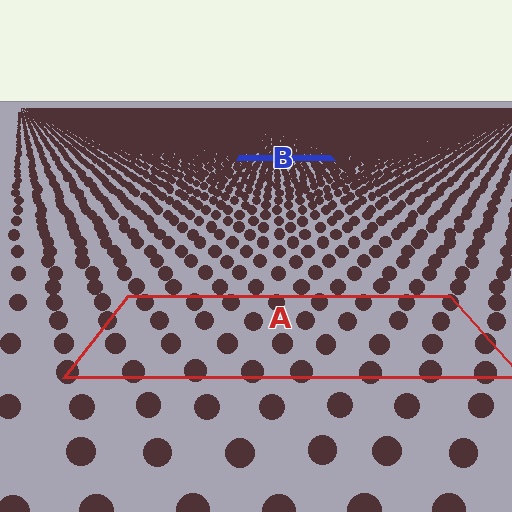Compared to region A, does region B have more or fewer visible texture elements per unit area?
Region B has more texture elements per unit area — they are packed more densely because it is farther away.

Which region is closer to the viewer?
Region A is closer. The texture elements there are larger and more spread out.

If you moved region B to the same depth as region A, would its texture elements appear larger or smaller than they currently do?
They would appear larger. At a closer depth, the same texture elements are projected at a bigger on-screen size.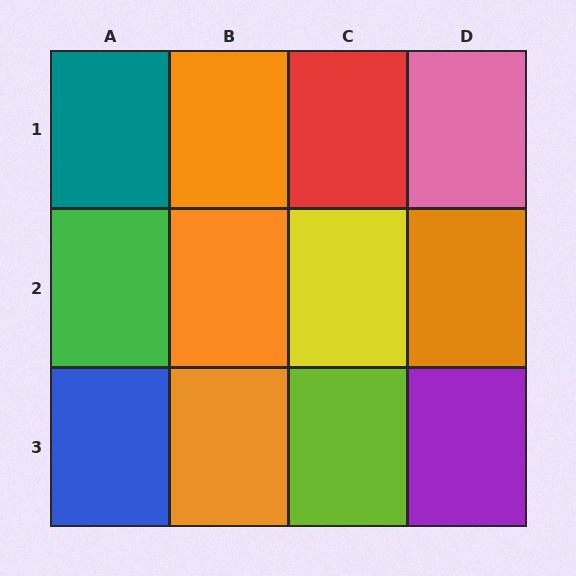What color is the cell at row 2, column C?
Yellow.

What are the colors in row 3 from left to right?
Blue, orange, lime, purple.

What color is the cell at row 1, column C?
Red.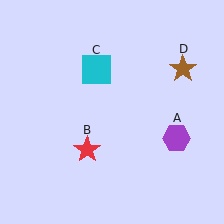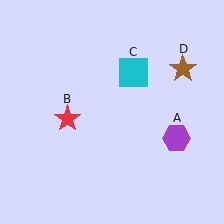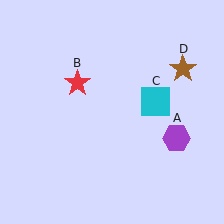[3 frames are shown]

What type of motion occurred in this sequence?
The red star (object B), cyan square (object C) rotated clockwise around the center of the scene.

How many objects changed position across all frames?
2 objects changed position: red star (object B), cyan square (object C).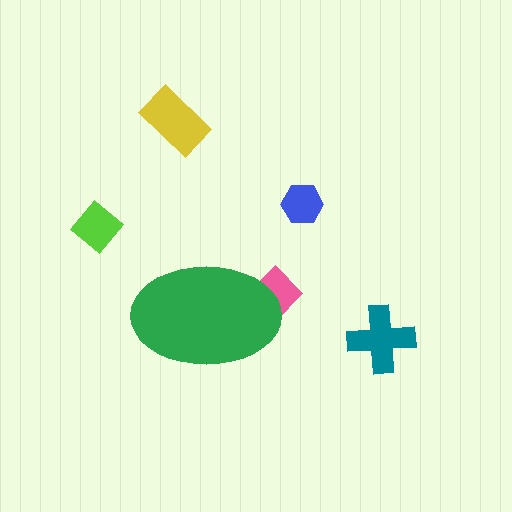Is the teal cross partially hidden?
No, the teal cross is fully visible.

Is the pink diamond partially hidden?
Yes, the pink diamond is partially hidden behind the green ellipse.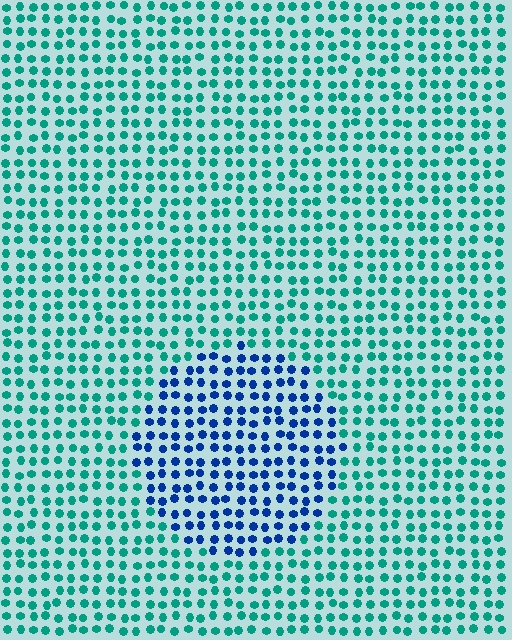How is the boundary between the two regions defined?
The boundary is defined purely by a slight shift in hue (about 52 degrees). Spacing, size, and orientation are identical on both sides.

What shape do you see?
I see a circle.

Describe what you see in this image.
The image is filled with small teal elements in a uniform arrangement. A circle-shaped region is visible where the elements are tinted to a slightly different hue, forming a subtle color boundary.